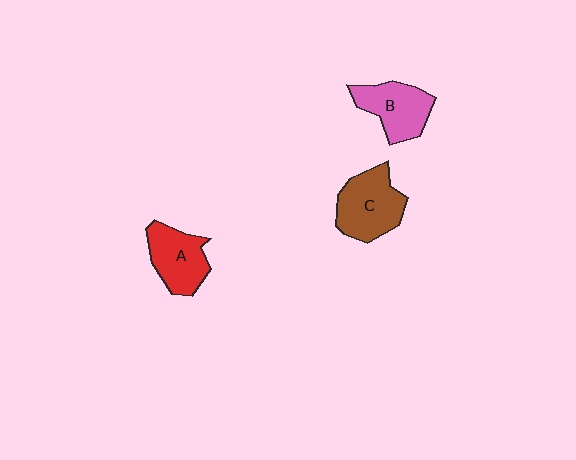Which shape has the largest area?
Shape C (brown).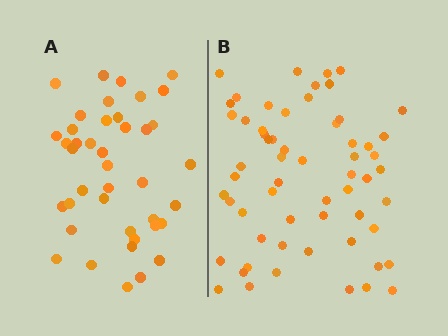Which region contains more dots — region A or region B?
Region B (the right region) has more dots.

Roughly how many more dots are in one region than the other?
Region B has approximately 20 more dots than region A.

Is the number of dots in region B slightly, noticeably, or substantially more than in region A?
Region B has substantially more. The ratio is roughly 1.5 to 1.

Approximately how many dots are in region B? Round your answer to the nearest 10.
About 60 dots.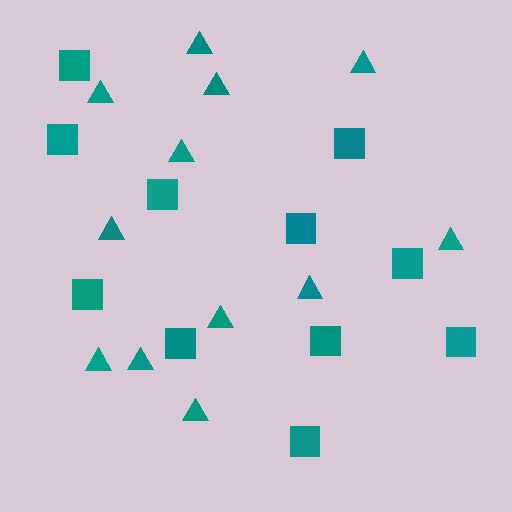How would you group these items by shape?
There are 2 groups: one group of triangles (12) and one group of squares (11).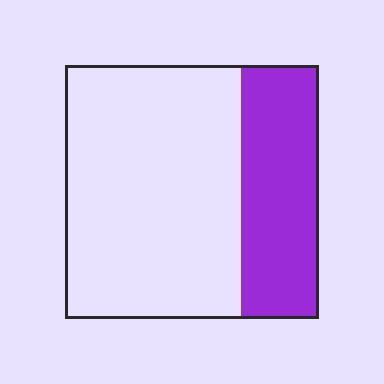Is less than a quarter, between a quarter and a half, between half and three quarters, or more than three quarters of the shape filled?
Between a quarter and a half.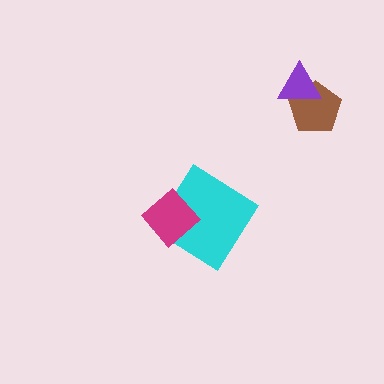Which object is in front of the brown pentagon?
The purple triangle is in front of the brown pentagon.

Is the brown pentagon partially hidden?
Yes, it is partially covered by another shape.